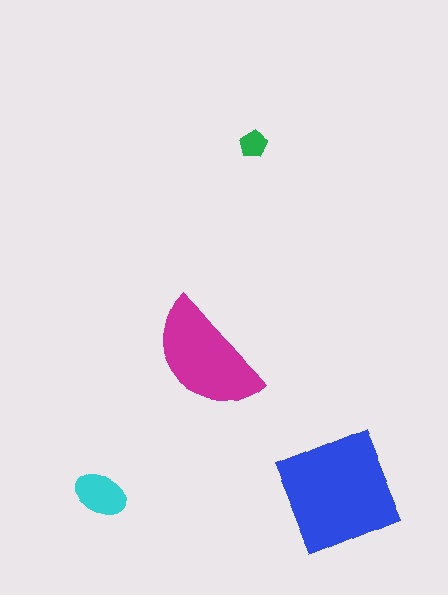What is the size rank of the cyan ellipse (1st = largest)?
3rd.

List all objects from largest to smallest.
The blue square, the magenta semicircle, the cyan ellipse, the green pentagon.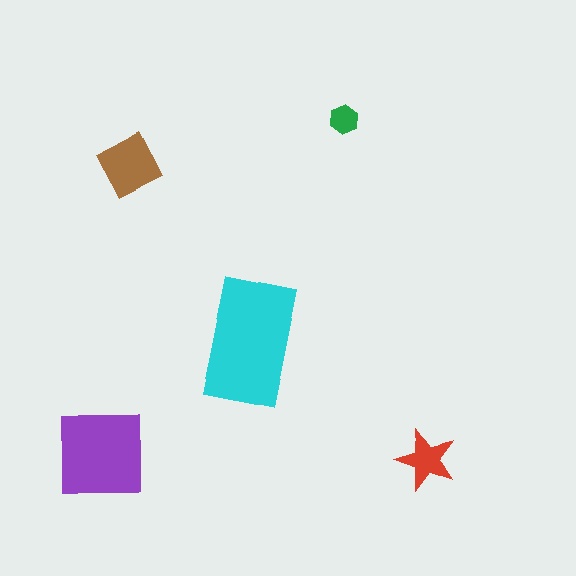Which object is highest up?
The green hexagon is topmost.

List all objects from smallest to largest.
The green hexagon, the red star, the brown diamond, the purple square, the cyan rectangle.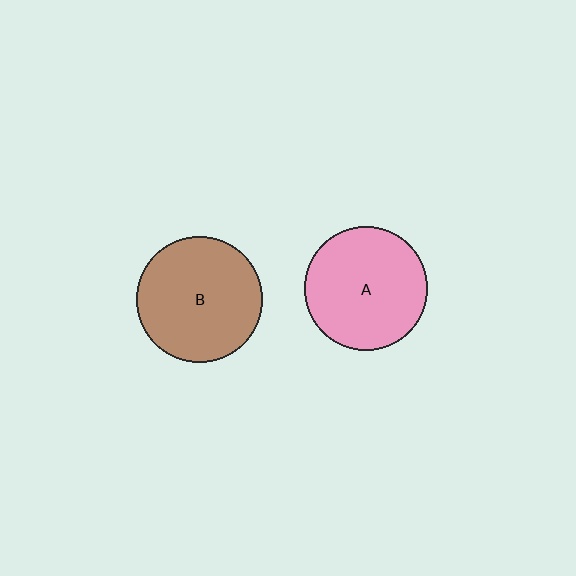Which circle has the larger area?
Circle B (brown).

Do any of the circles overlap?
No, none of the circles overlap.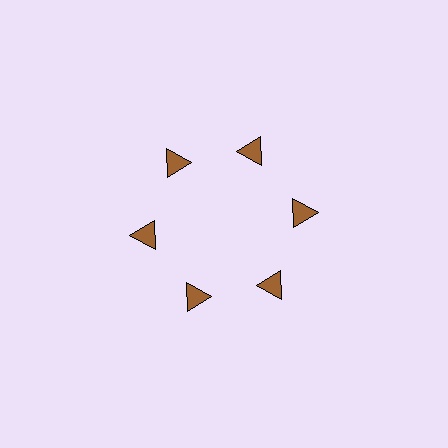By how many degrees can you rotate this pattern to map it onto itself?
The pattern maps onto itself every 60 degrees of rotation.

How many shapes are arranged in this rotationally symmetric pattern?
There are 6 shapes, arranged in 6 groups of 1.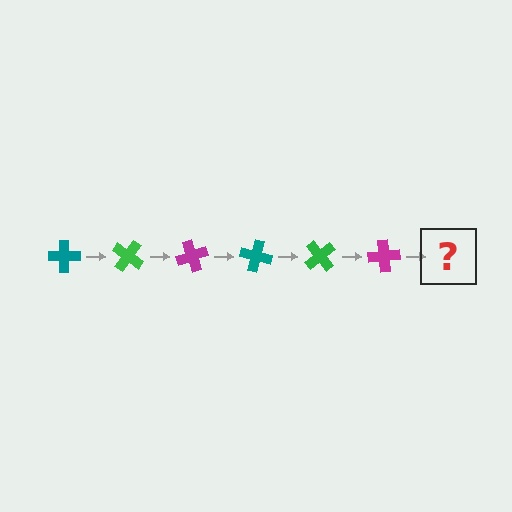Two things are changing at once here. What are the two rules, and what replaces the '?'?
The two rules are that it rotates 35 degrees each step and the color cycles through teal, green, and magenta. The '?' should be a teal cross, rotated 210 degrees from the start.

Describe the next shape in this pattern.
It should be a teal cross, rotated 210 degrees from the start.